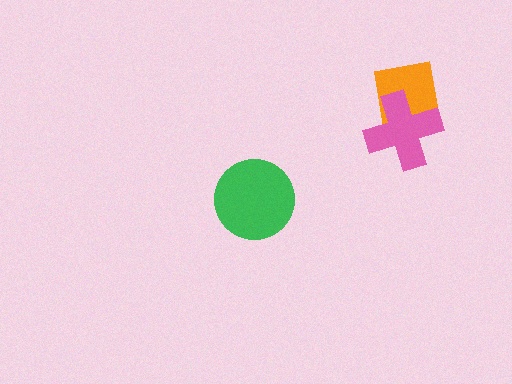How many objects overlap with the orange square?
1 object overlaps with the orange square.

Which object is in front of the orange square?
The pink cross is in front of the orange square.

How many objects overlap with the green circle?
0 objects overlap with the green circle.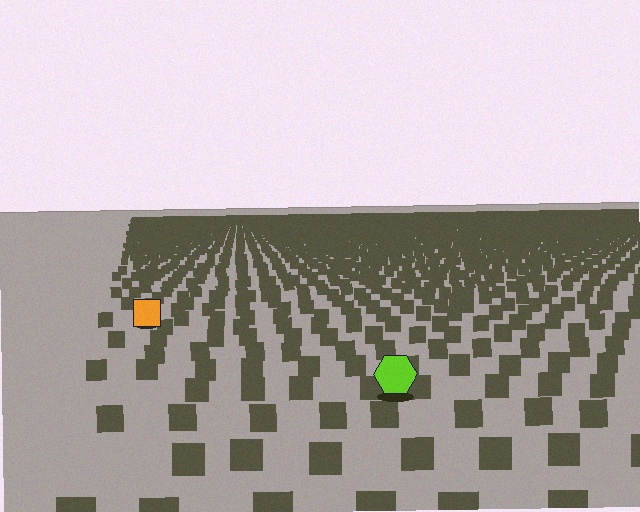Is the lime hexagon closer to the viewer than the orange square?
Yes. The lime hexagon is closer — you can tell from the texture gradient: the ground texture is coarser near it.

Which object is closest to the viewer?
The lime hexagon is closest. The texture marks near it are larger and more spread out.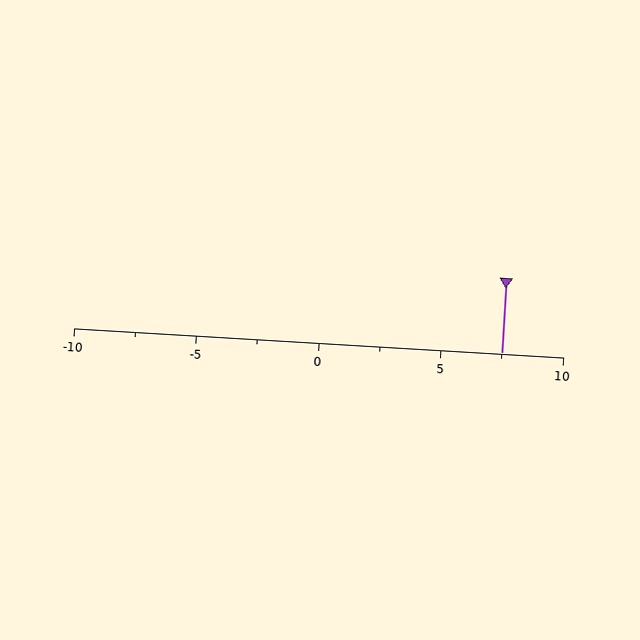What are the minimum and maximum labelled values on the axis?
The axis runs from -10 to 10.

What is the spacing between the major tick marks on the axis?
The major ticks are spaced 5 apart.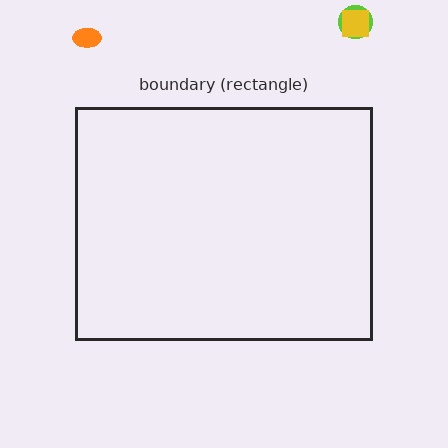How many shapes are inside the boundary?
0 inside, 3 outside.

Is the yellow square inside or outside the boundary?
Outside.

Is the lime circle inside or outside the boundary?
Outside.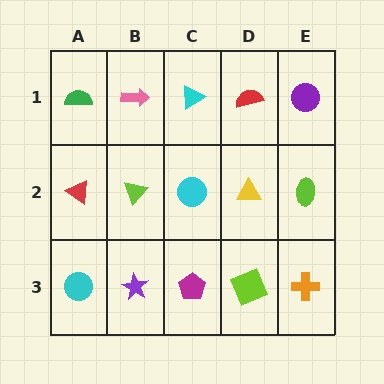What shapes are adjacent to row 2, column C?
A cyan triangle (row 1, column C), a magenta pentagon (row 3, column C), a lime triangle (row 2, column B), a yellow triangle (row 2, column D).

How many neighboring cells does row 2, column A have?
3.